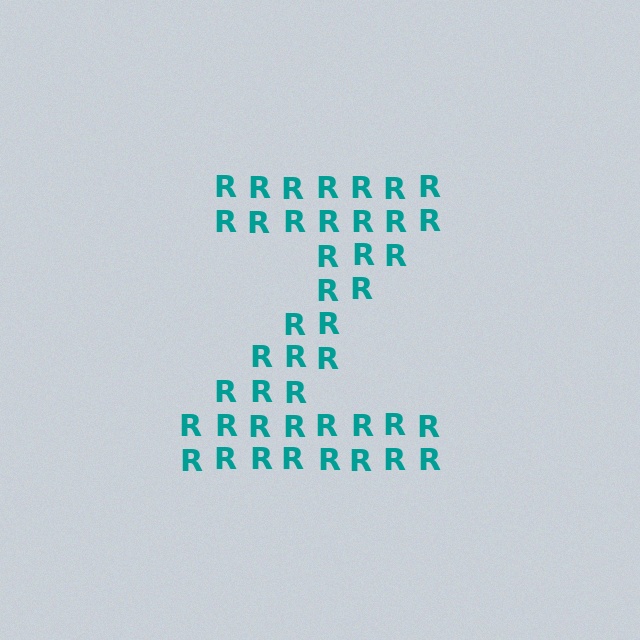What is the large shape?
The large shape is the letter Z.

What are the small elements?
The small elements are letter R's.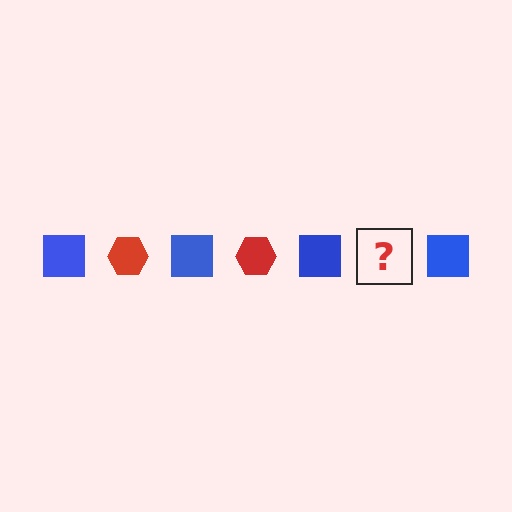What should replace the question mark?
The question mark should be replaced with a red hexagon.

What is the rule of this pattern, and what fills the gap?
The rule is that the pattern alternates between blue square and red hexagon. The gap should be filled with a red hexagon.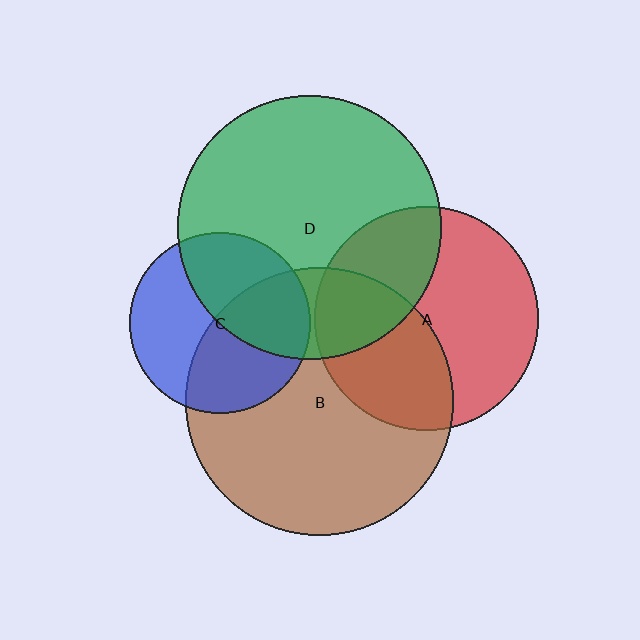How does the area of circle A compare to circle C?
Approximately 1.5 times.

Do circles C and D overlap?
Yes.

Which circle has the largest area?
Circle B (brown).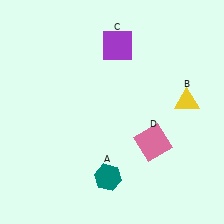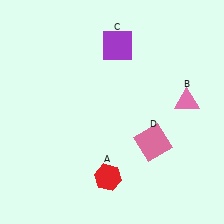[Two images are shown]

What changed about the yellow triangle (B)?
In Image 1, B is yellow. In Image 2, it changed to pink.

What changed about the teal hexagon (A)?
In Image 1, A is teal. In Image 2, it changed to red.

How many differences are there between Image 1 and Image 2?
There are 2 differences between the two images.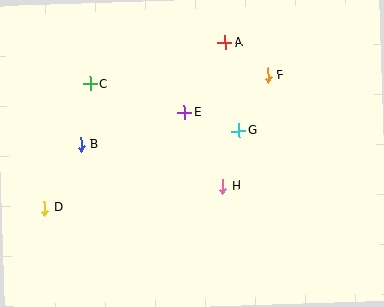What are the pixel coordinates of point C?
Point C is at (90, 84).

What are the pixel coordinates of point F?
Point F is at (268, 75).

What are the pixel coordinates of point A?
Point A is at (225, 43).